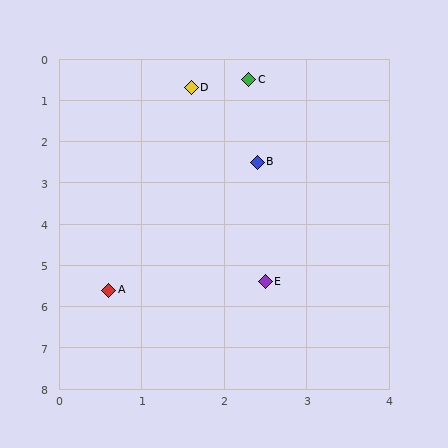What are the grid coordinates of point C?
Point C is at approximately (2.3, 0.5).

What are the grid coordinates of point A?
Point A is at approximately (0.6, 5.6).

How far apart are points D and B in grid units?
Points D and B are about 2.0 grid units apart.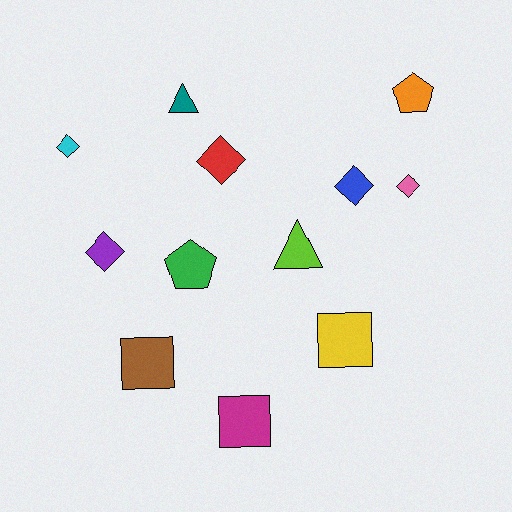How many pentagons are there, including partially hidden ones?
There are 2 pentagons.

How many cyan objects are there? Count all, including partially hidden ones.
There is 1 cyan object.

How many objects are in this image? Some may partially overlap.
There are 12 objects.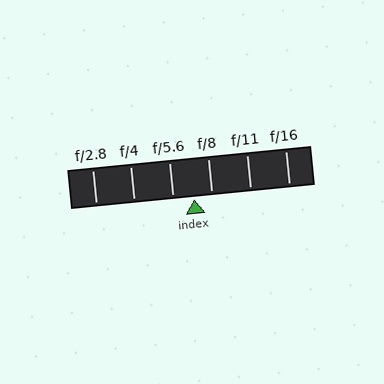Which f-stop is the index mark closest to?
The index mark is closest to f/8.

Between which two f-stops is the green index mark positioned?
The index mark is between f/5.6 and f/8.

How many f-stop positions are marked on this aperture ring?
There are 6 f-stop positions marked.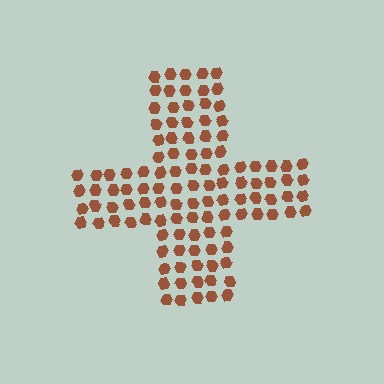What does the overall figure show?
The overall figure shows a cross.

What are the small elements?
The small elements are hexagons.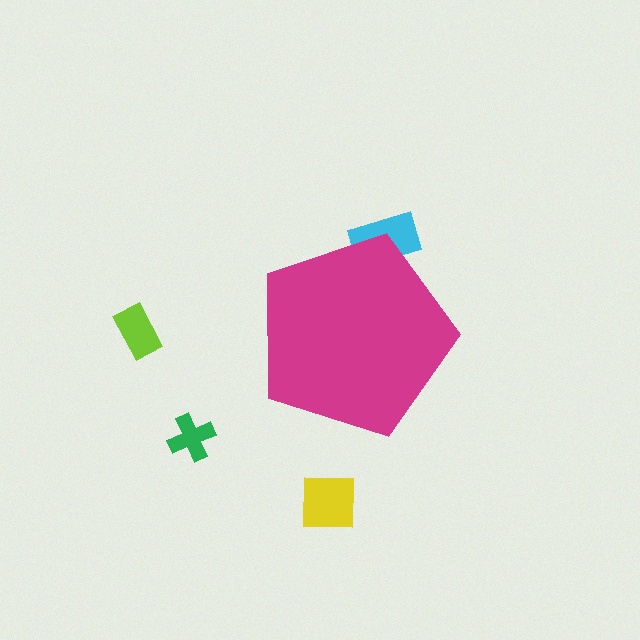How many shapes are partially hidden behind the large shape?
1 shape is partially hidden.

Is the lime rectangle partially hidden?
No, the lime rectangle is fully visible.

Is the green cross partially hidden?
No, the green cross is fully visible.